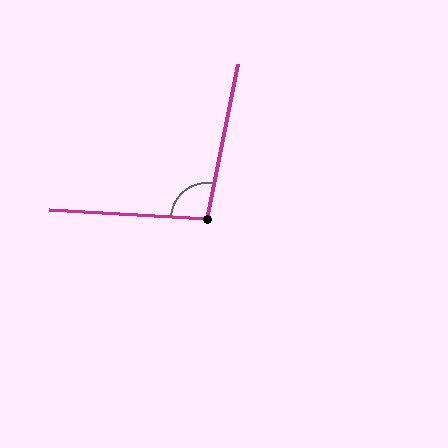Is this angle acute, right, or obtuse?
It is obtuse.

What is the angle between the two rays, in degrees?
Approximately 98 degrees.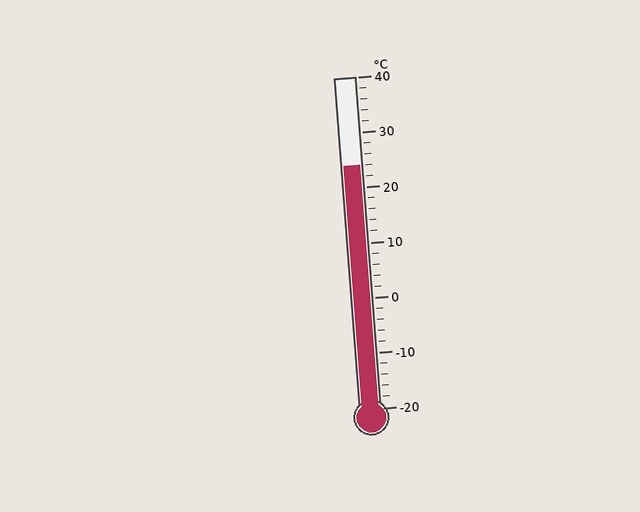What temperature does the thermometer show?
The thermometer shows approximately 24°C.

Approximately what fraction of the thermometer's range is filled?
The thermometer is filled to approximately 75% of its range.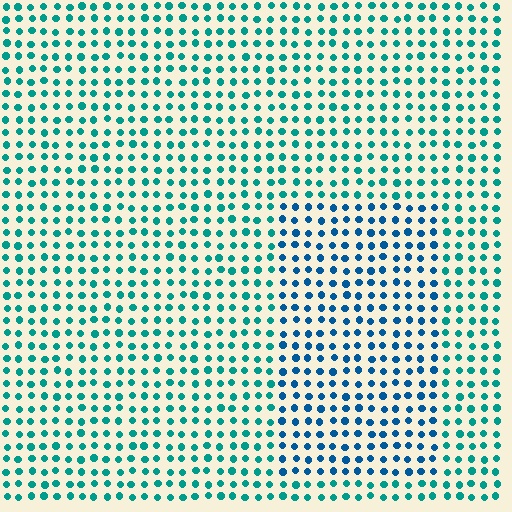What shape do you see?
I see a rectangle.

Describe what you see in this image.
The image is filled with small teal elements in a uniform arrangement. A rectangle-shaped region is visible where the elements are tinted to a slightly different hue, forming a subtle color boundary.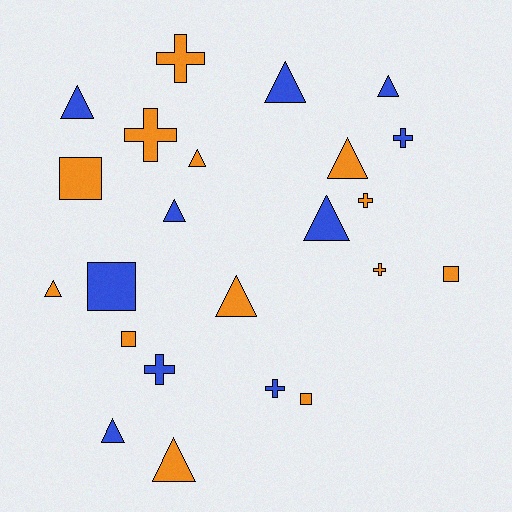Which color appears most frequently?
Orange, with 13 objects.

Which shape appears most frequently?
Triangle, with 11 objects.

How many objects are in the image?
There are 23 objects.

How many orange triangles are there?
There are 5 orange triangles.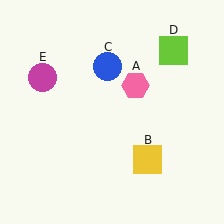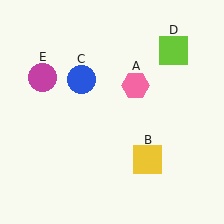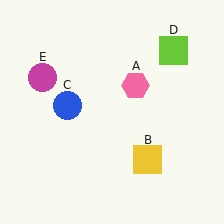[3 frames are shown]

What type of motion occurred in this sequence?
The blue circle (object C) rotated counterclockwise around the center of the scene.